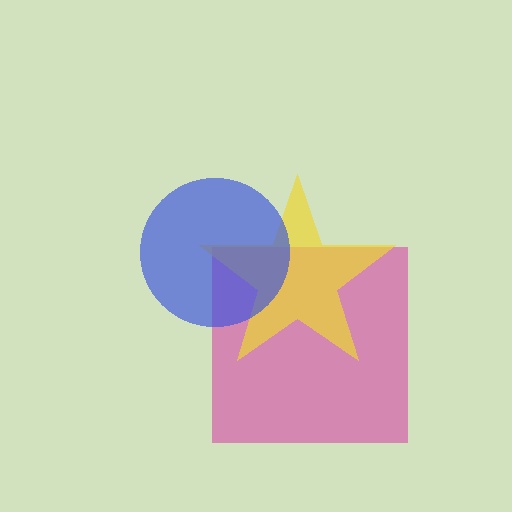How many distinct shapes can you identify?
There are 3 distinct shapes: a magenta square, a yellow star, a blue circle.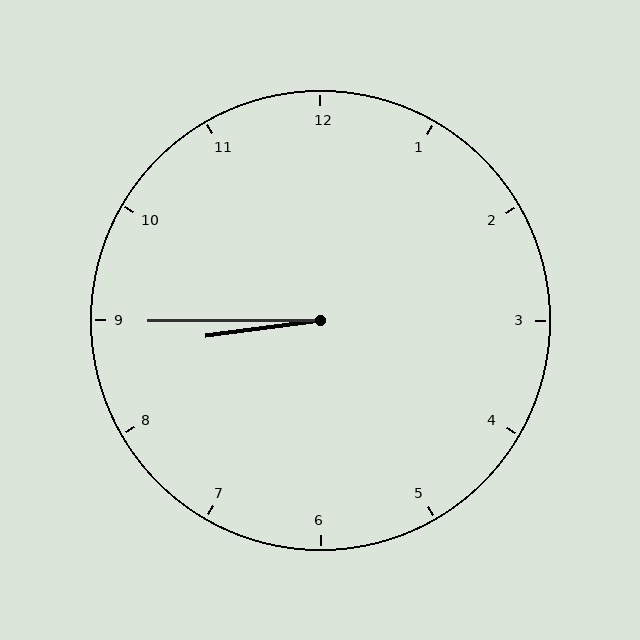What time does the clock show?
8:45.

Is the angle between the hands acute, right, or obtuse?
It is acute.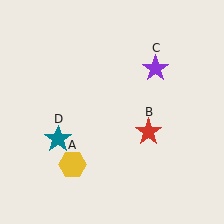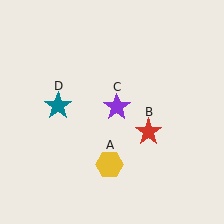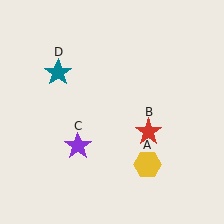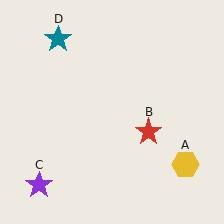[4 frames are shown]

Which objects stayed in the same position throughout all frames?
Red star (object B) remained stationary.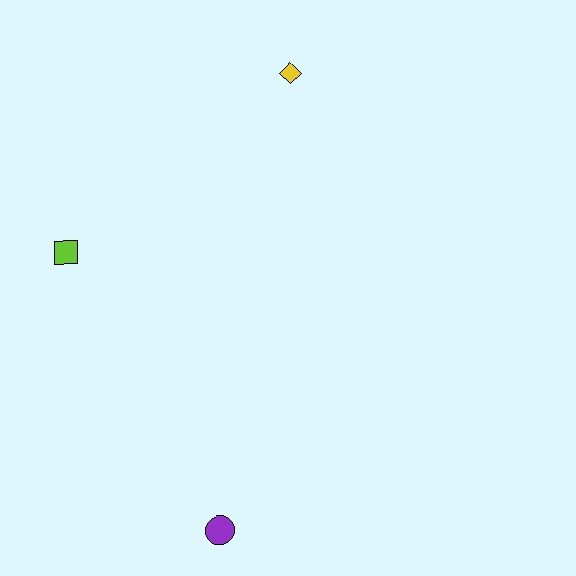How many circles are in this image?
There is 1 circle.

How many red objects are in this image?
There are no red objects.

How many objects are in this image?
There are 3 objects.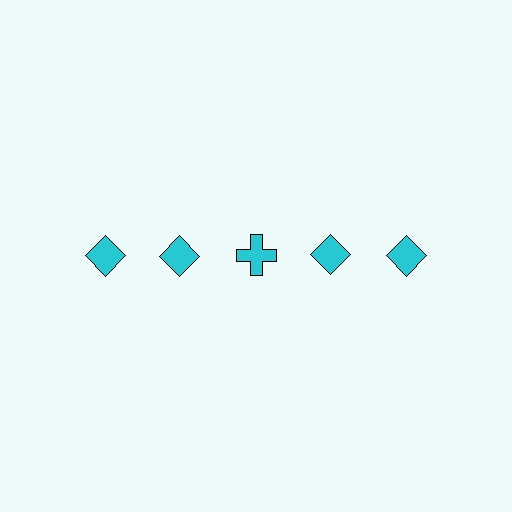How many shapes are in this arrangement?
There are 5 shapes arranged in a grid pattern.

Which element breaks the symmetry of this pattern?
The cyan cross in the top row, center column breaks the symmetry. All other shapes are cyan diamonds.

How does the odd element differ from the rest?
It has a different shape: cross instead of diamond.